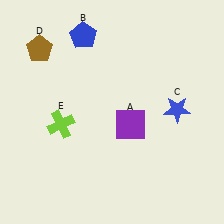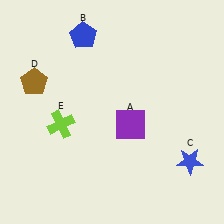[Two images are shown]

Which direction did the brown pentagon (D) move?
The brown pentagon (D) moved down.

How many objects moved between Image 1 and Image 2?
2 objects moved between the two images.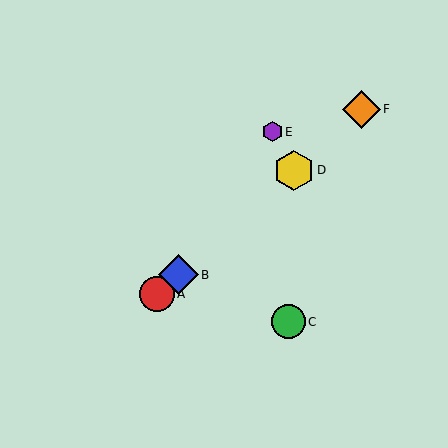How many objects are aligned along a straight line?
4 objects (A, B, D, F) are aligned along a straight line.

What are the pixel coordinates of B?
Object B is at (178, 275).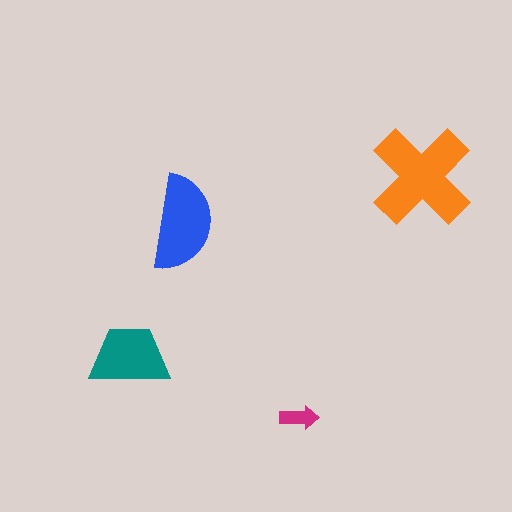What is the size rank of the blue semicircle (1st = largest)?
2nd.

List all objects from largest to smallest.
The orange cross, the blue semicircle, the teal trapezoid, the magenta arrow.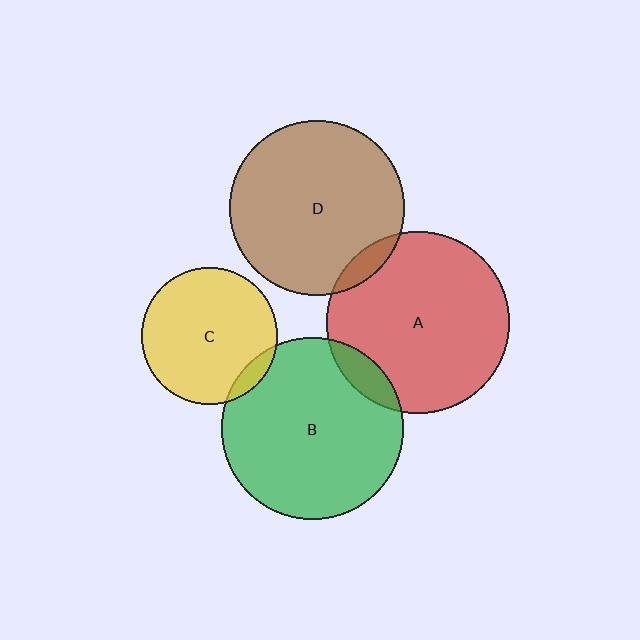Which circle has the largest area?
Circle A (red).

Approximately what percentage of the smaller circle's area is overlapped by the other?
Approximately 10%.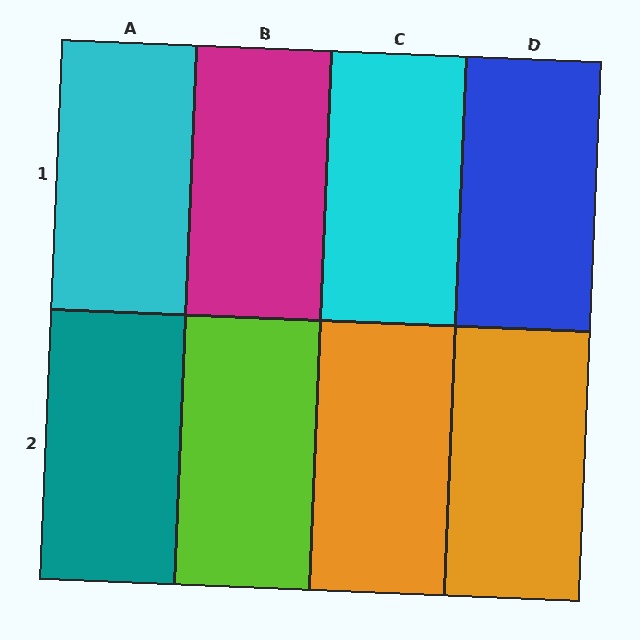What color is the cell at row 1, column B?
Magenta.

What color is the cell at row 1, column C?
Cyan.